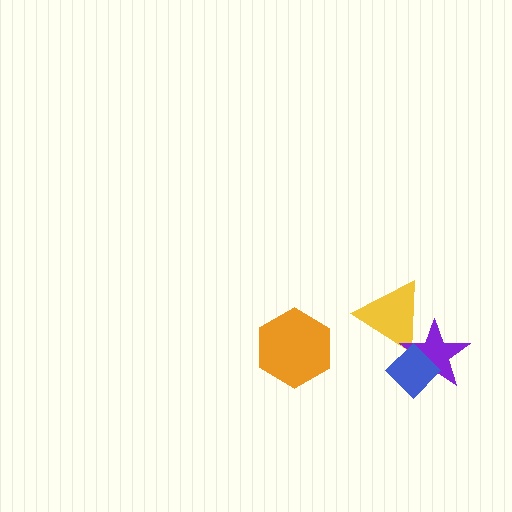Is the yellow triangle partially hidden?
Yes, it is partially covered by another shape.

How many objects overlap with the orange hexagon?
0 objects overlap with the orange hexagon.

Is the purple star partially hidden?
Yes, it is partially covered by another shape.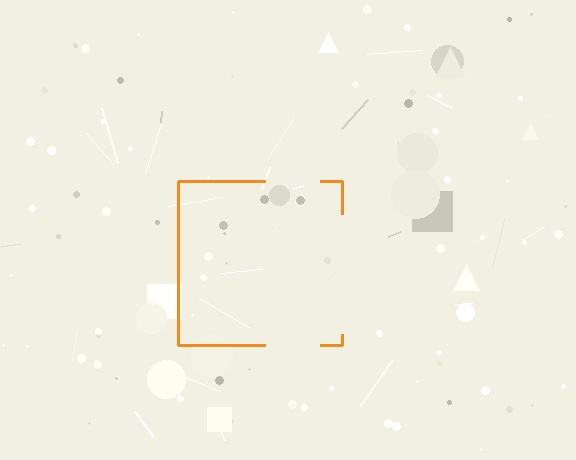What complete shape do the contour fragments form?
The contour fragments form a square.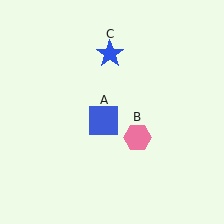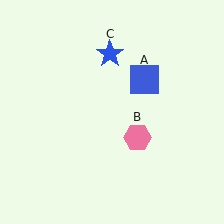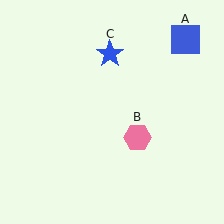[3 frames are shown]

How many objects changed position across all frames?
1 object changed position: blue square (object A).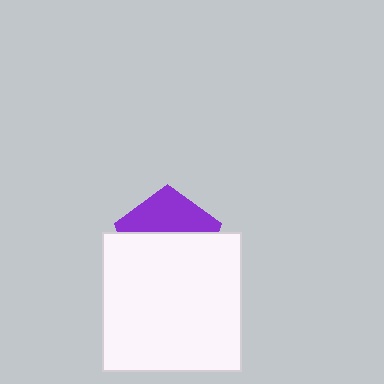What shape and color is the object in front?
The object in front is a white square.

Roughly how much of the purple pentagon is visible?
A small part of it is visible (roughly 39%).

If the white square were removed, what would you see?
You would see the complete purple pentagon.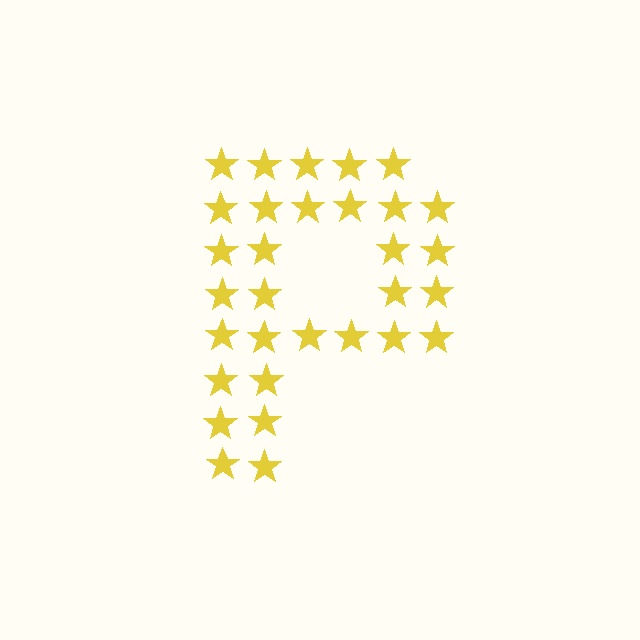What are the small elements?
The small elements are stars.